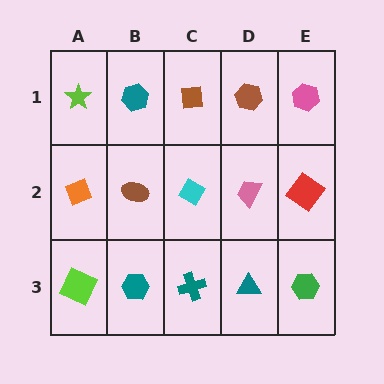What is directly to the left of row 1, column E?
A brown hexagon.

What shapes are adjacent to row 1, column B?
A brown ellipse (row 2, column B), a lime star (row 1, column A), a brown square (row 1, column C).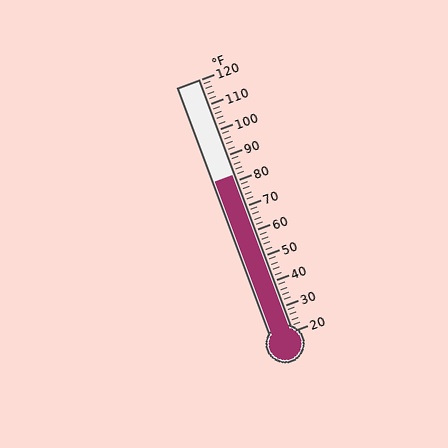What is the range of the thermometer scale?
The thermometer scale ranges from 20°F to 120°F.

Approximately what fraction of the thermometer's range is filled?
The thermometer is filled to approximately 60% of its range.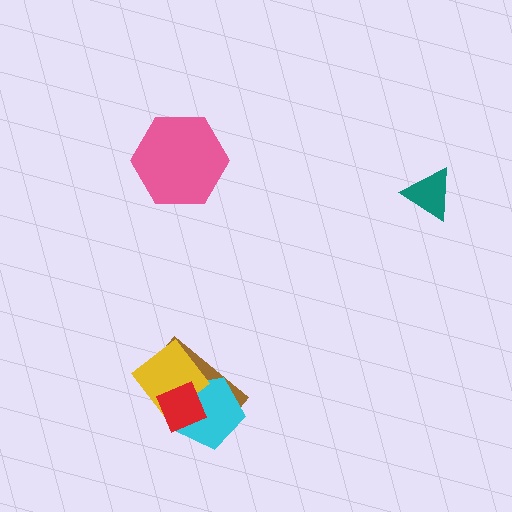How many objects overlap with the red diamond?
3 objects overlap with the red diamond.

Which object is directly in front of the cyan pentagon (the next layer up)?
The yellow diamond is directly in front of the cyan pentagon.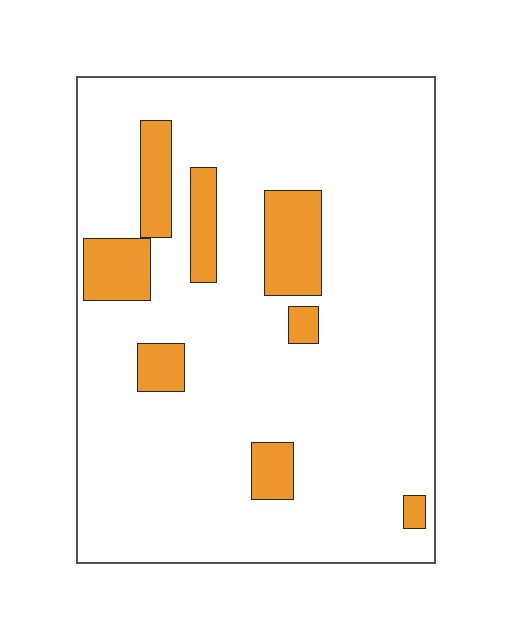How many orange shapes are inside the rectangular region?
8.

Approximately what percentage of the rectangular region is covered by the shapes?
Approximately 15%.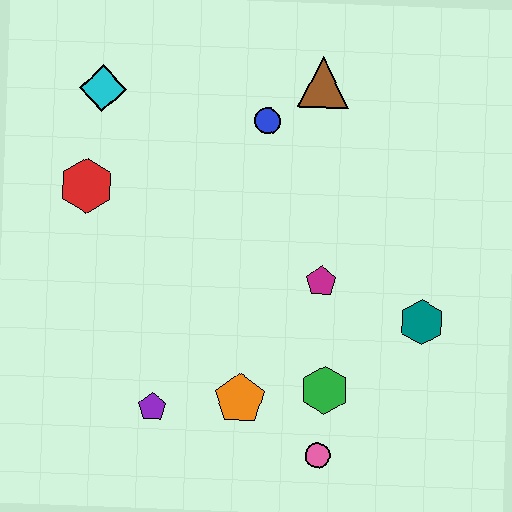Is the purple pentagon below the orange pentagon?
Yes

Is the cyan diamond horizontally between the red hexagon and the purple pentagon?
Yes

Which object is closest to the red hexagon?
The cyan diamond is closest to the red hexagon.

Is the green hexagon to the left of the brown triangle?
No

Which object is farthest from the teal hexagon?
The cyan diamond is farthest from the teal hexagon.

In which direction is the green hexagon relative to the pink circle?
The green hexagon is above the pink circle.